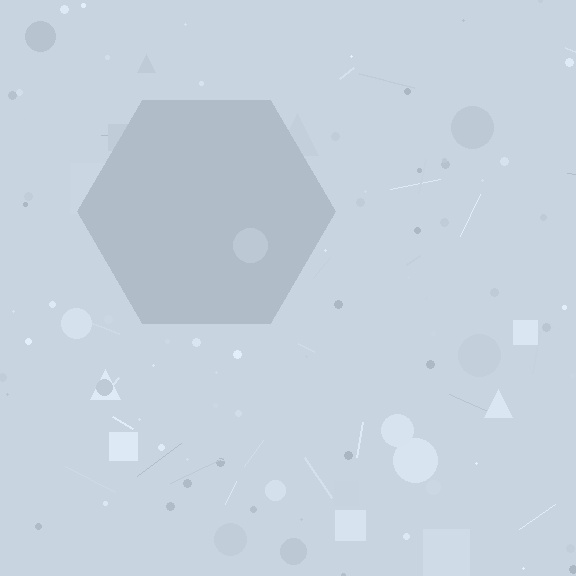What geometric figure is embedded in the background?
A hexagon is embedded in the background.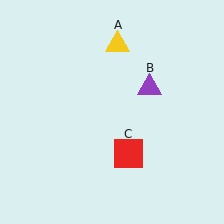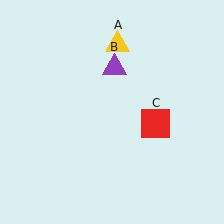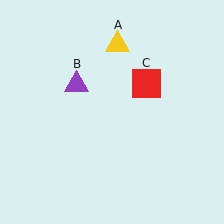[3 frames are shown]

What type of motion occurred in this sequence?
The purple triangle (object B), red square (object C) rotated counterclockwise around the center of the scene.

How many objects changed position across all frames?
2 objects changed position: purple triangle (object B), red square (object C).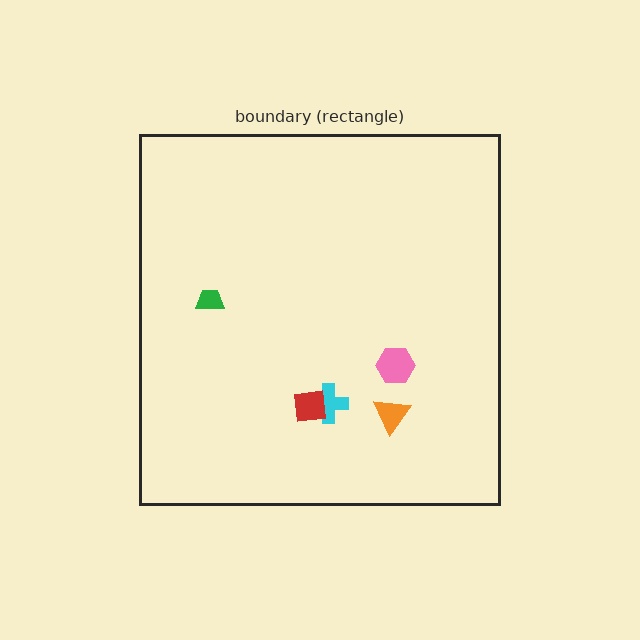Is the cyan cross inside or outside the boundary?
Inside.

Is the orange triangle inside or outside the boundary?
Inside.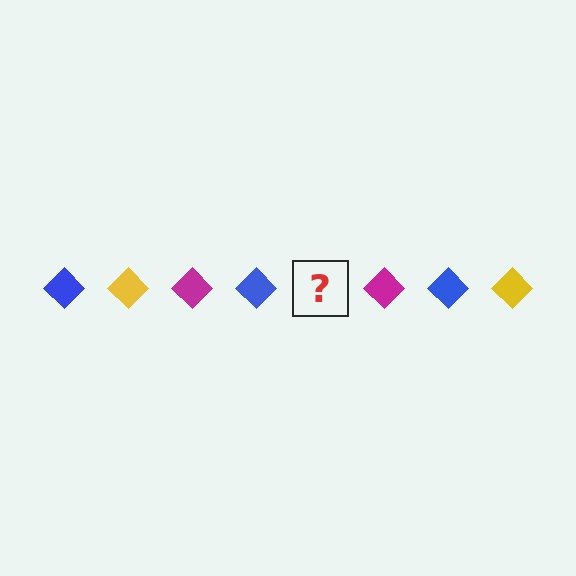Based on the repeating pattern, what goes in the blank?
The blank should be a yellow diamond.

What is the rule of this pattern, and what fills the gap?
The rule is that the pattern cycles through blue, yellow, magenta diamonds. The gap should be filled with a yellow diamond.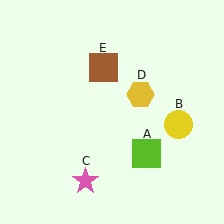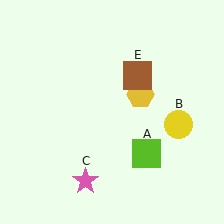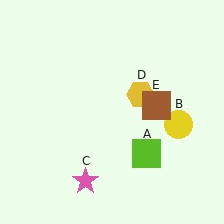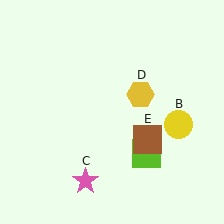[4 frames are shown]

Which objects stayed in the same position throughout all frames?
Lime square (object A) and yellow circle (object B) and pink star (object C) and yellow hexagon (object D) remained stationary.